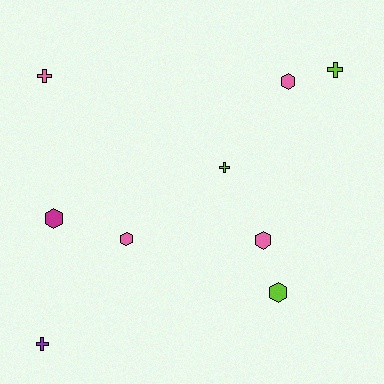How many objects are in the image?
There are 9 objects.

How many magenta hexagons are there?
There is 1 magenta hexagon.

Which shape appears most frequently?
Hexagon, with 5 objects.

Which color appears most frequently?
Pink, with 4 objects.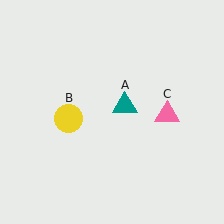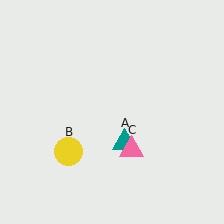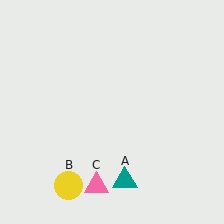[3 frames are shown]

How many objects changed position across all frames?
3 objects changed position: teal triangle (object A), yellow circle (object B), pink triangle (object C).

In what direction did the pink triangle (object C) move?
The pink triangle (object C) moved down and to the left.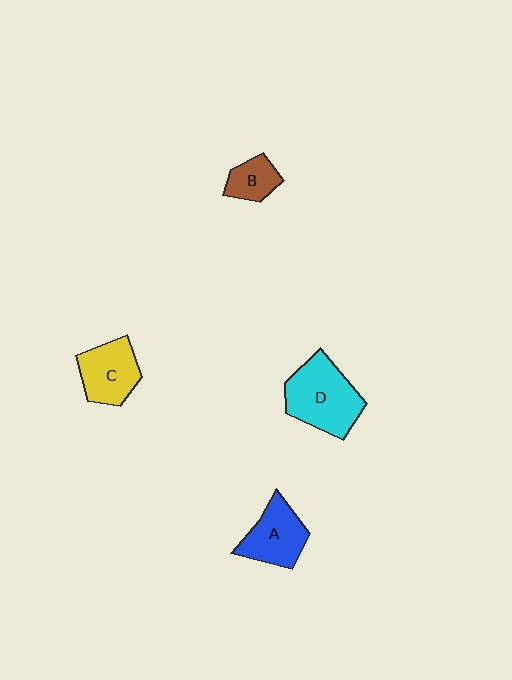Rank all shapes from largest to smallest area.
From largest to smallest: D (cyan), C (yellow), A (blue), B (brown).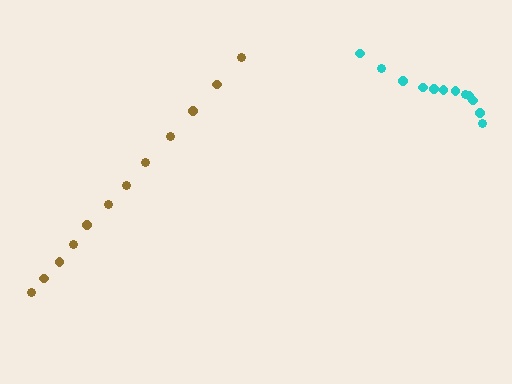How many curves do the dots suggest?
There are 2 distinct paths.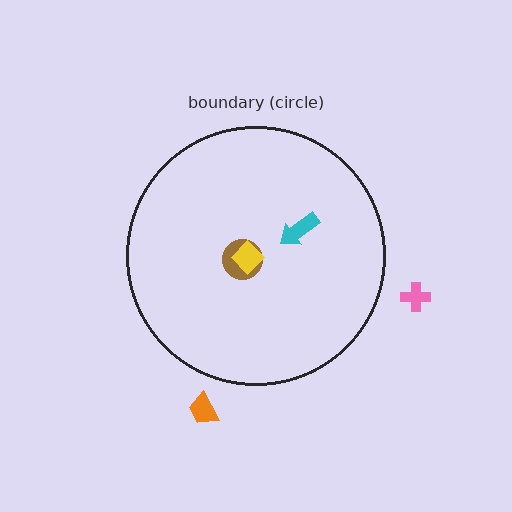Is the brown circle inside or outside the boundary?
Inside.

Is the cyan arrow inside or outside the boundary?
Inside.